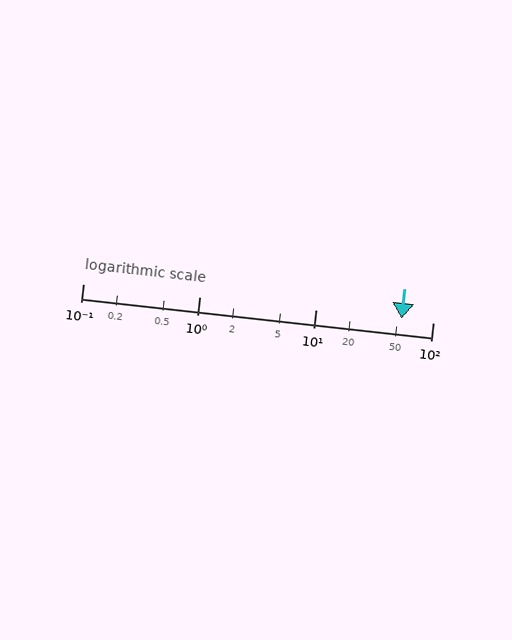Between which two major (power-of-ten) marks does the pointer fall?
The pointer is between 10 and 100.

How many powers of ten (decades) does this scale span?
The scale spans 3 decades, from 0.1 to 100.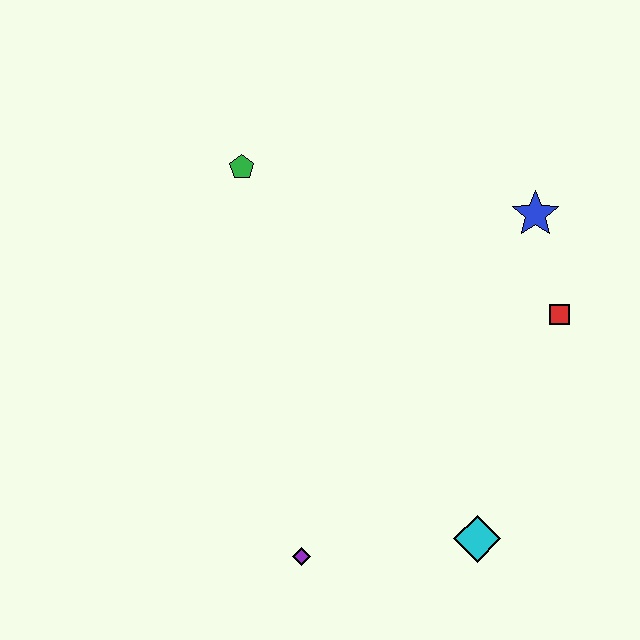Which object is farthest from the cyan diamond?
The green pentagon is farthest from the cyan diamond.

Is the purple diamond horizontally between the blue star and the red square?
No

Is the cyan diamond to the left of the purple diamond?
No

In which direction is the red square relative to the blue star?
The red square is below the blue star.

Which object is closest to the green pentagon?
The blue star is closest to the green pentagon.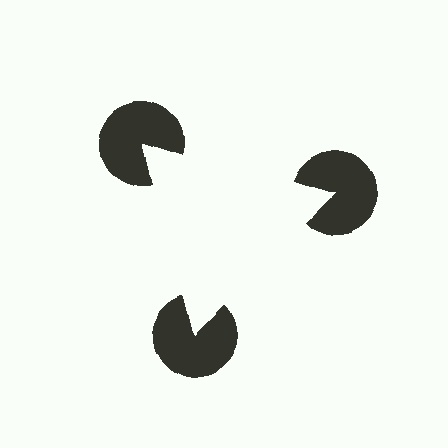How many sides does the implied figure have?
3 sides.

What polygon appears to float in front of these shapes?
An illusory triangle — its edges are inferred from the aligned wedge cuts in the pac-man discs, not physically drawn.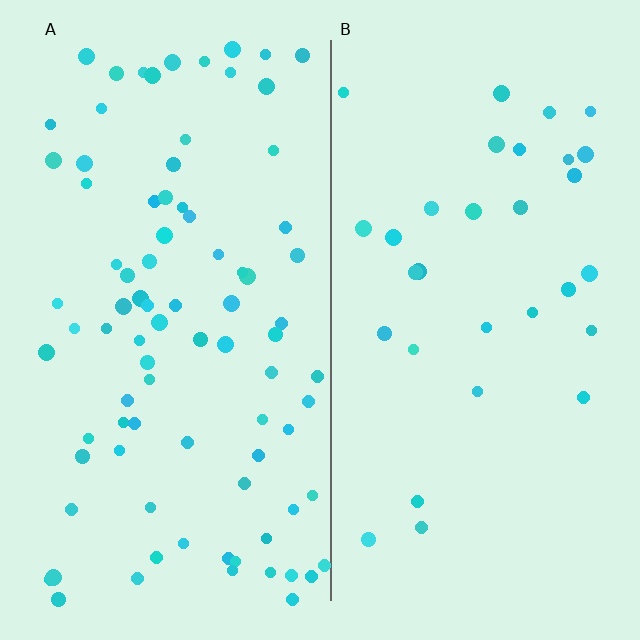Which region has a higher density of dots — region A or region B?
A (the left).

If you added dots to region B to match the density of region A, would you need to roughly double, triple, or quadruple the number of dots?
Approximately triple.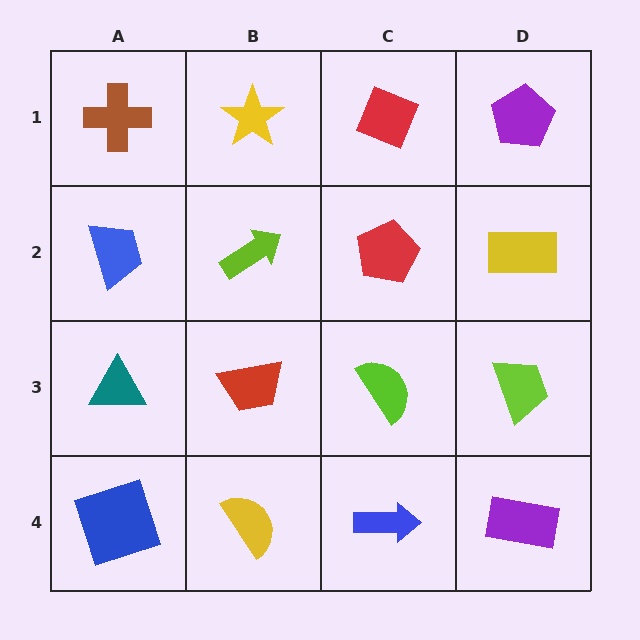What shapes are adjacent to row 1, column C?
A red pentagon (row 2, column C), a yellow star (row 1, column B), a purple pentagon (row 1, column D).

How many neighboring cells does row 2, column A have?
3.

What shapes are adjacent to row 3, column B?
A lime arrow (row 2, column B), a yellow semicircle (row 4, column B), a teal triangle (row 3, column A), a lime semicircle (row 3, column C).